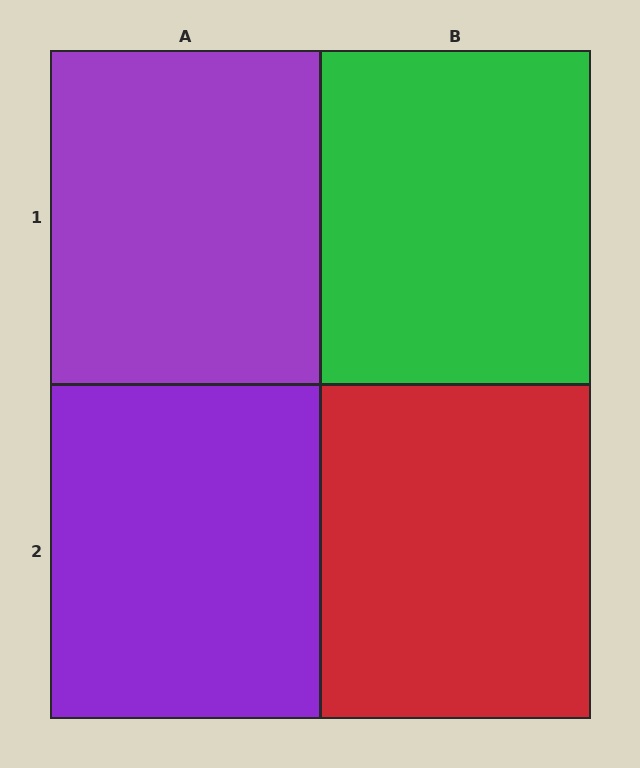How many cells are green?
1 cell is green.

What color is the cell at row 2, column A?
Purple.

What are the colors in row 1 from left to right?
Purple, green.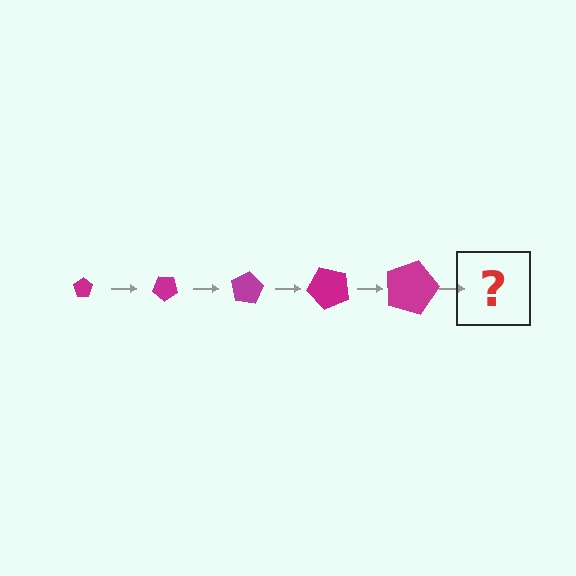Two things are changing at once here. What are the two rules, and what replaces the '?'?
The two rules are that the pentagon grows larger each step and it rotates 40 degrees each step. The '?' should be a pentagon, larger than the previous one and rotated 200 degrees from the start.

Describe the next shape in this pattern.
It should be a pentagon, larger than the previous one and rotated 200 degrees from the start.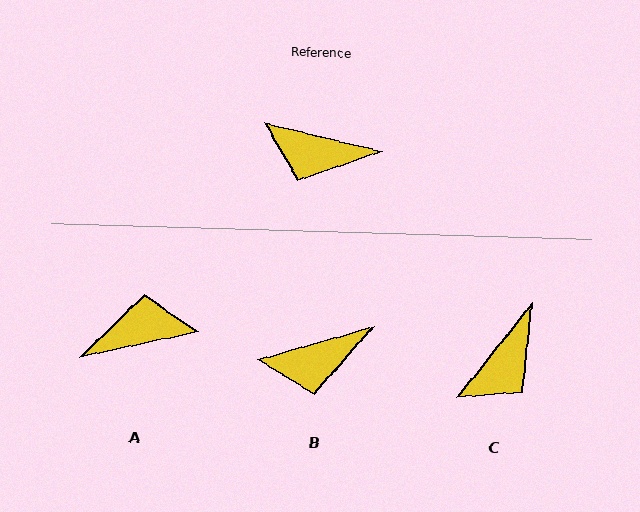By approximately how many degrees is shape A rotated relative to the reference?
Approximately 155 degrees clockwise.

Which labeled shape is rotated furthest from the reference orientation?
A, about 155 degrees away.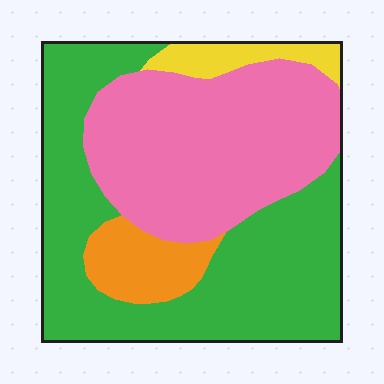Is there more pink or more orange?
Pink.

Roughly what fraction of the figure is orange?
Orange takes up about one tenth (1/10) of the figure.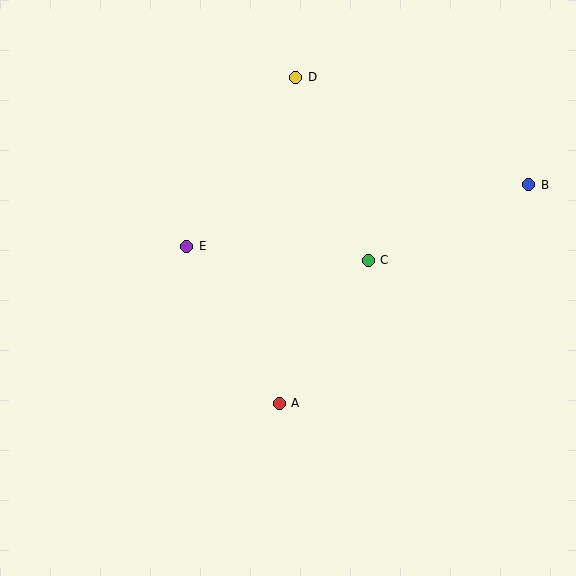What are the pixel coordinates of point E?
Point E is at (187, 246).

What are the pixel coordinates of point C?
Point C is at (368, 260).